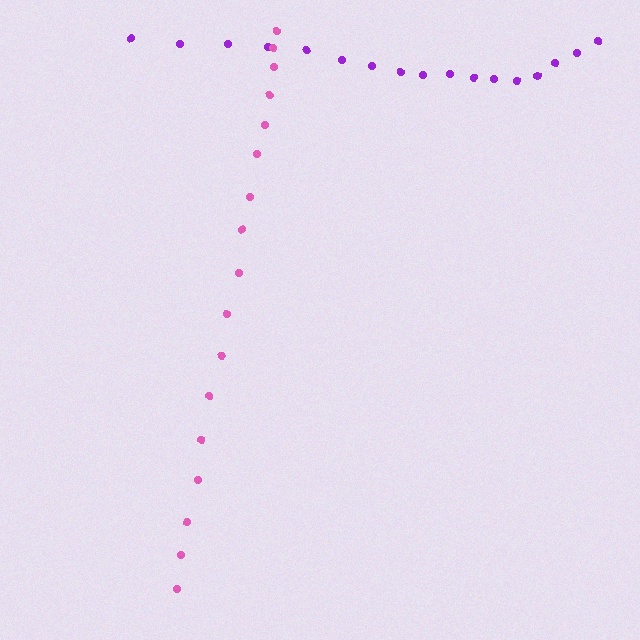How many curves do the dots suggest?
There are 2 distinct paths.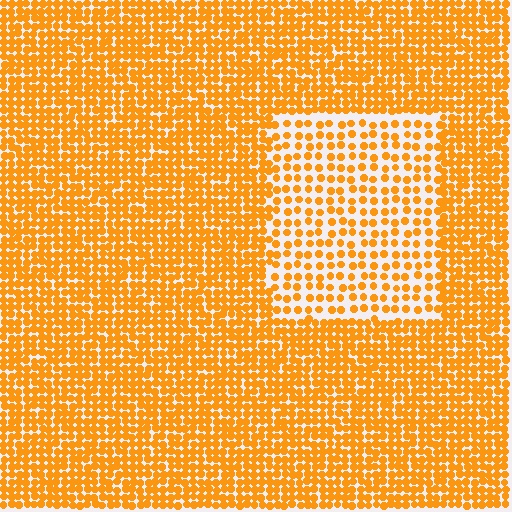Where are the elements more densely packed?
The elements are more densely packed outside the rectangle boundary.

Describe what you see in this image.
The image contains small orange elements arranged at two different densities. A rectangle-shaped region is visible where the elements are less densely packed than the surrounding area.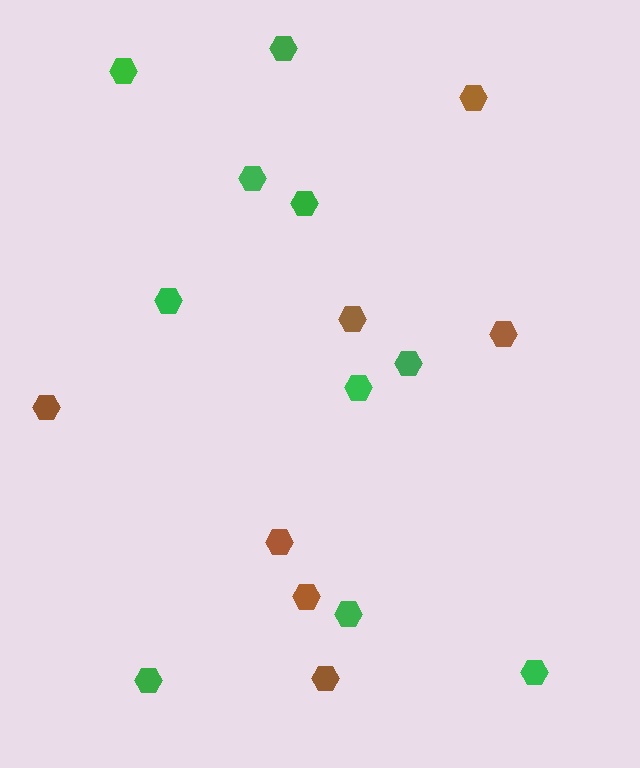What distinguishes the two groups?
There are 2 groups: one group of green hexagons (10) and one group of brown hexagons (7).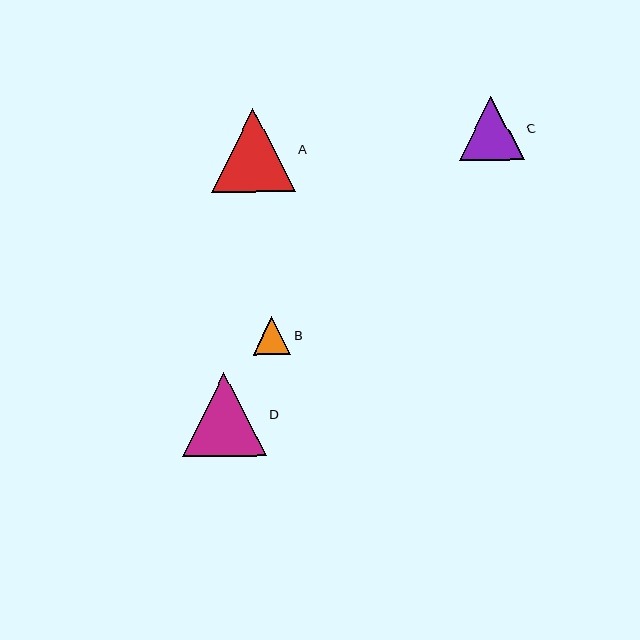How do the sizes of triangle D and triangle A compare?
Triangle D and triangle A are approximately the same size.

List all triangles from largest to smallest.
From largest to smallest: D, A, C, B.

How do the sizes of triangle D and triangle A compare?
Triangle D and triangle A are approximately the same size.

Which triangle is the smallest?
Triangle B is the smallest with a size of approximately 38 pixels.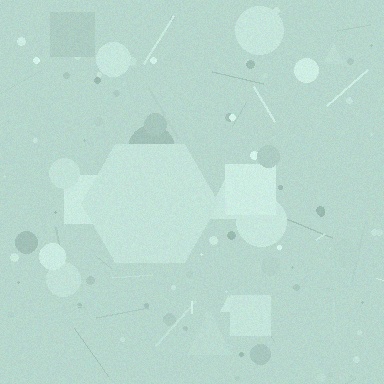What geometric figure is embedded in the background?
A hexagon is embedded in the background.